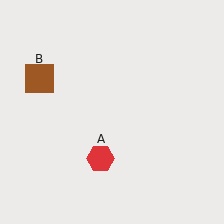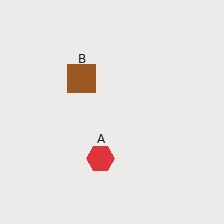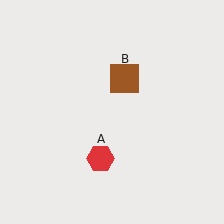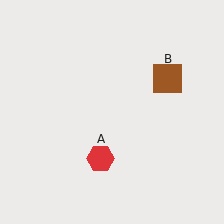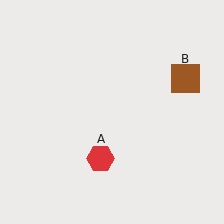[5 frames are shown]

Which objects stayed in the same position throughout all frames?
Red hexagon (object A) remained stationary.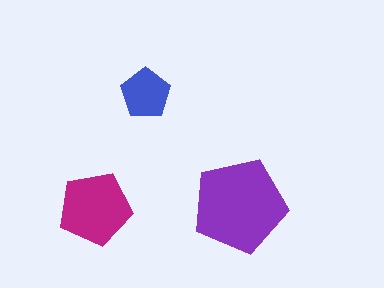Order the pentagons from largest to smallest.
the purple one, the magenta one, the blue one.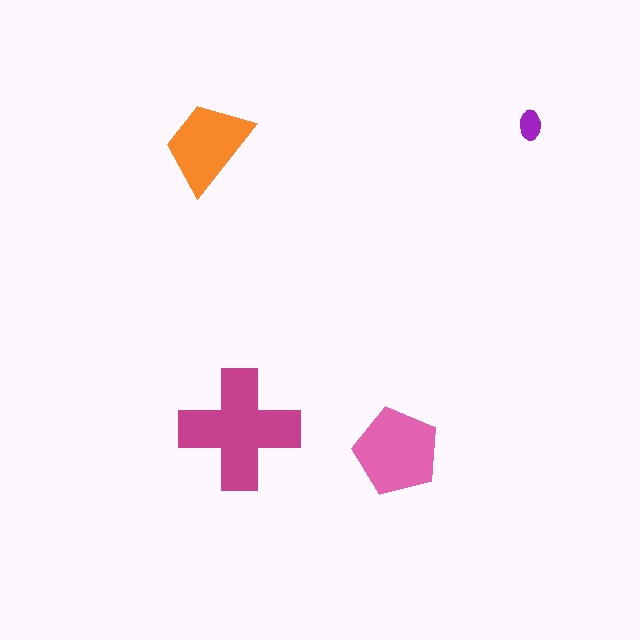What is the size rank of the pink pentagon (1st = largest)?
2nd.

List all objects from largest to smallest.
The magenta cross, the pink pentagon, the orange trapezoid, the purple ellipse.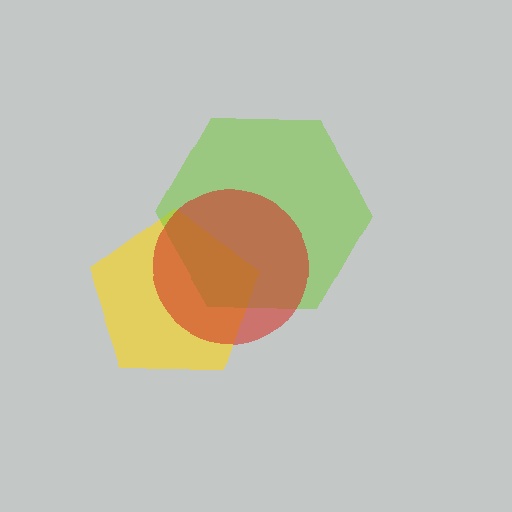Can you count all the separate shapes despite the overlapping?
Yes, there are 3 separate shapes.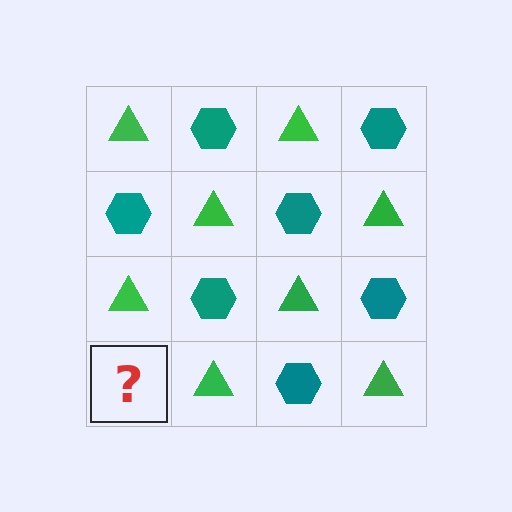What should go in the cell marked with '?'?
The missing cell should contain a teal hexagon.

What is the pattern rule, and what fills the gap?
The rule is that it alternates green triangle and teal hexagon in a checkerboard pattern. The gap should be filled with a teal hexagon.